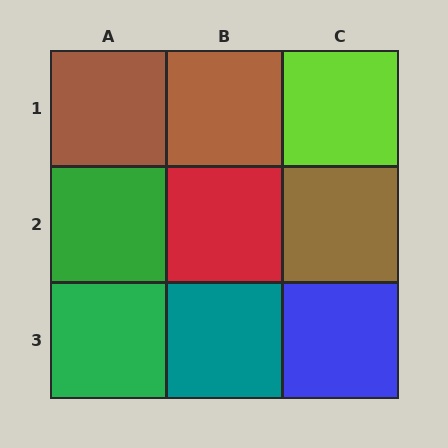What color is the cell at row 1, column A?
Brown.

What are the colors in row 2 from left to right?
Green, red, brown.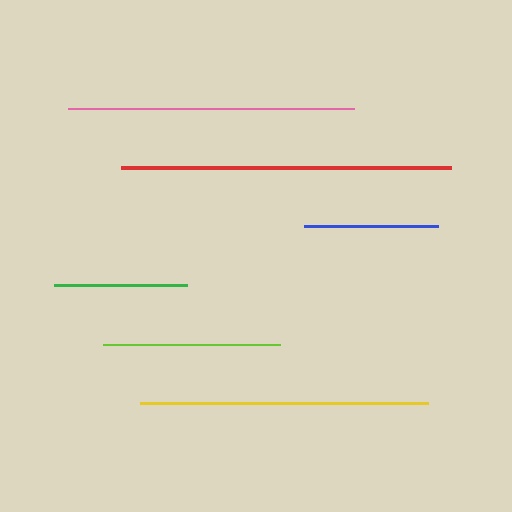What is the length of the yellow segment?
The yellow segment is approximately 288 pixels long.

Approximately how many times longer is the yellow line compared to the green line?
The yellow line is approximately 2.2 times the length of the green line.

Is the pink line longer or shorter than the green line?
The pink line is longer than the green line.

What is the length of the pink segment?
The pink segment is approximately 286 pixels long.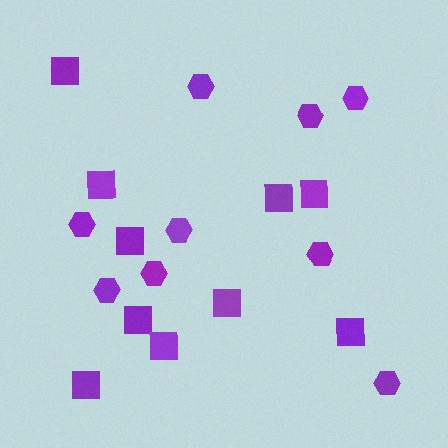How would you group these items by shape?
There are 2 groups: one group of hexagons (9) and one group of squares (10).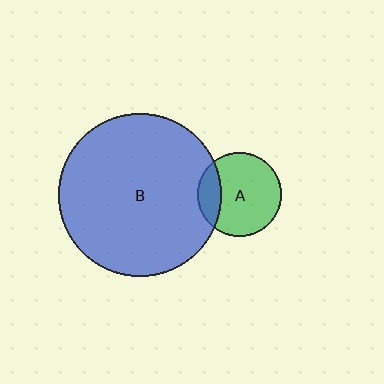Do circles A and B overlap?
Yes.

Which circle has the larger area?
Circle B (blue).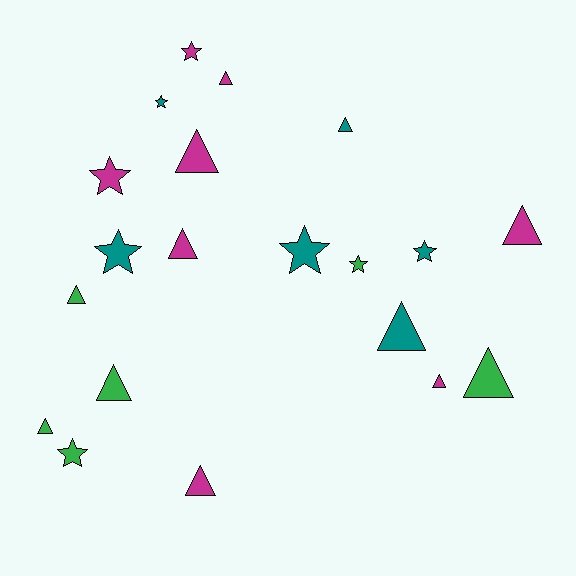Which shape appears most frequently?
Triangle, with 12 objects.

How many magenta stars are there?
There are 2 magenta stars.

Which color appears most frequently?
Magenta, with 8 objects.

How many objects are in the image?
There are 20 objects.